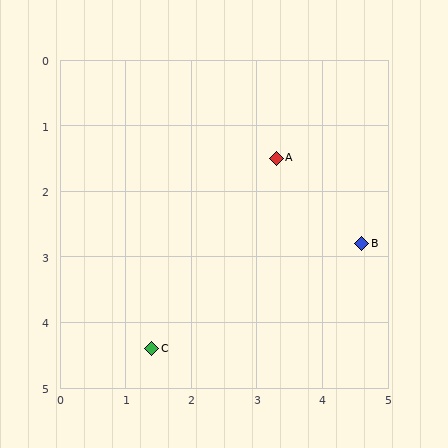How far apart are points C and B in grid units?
Points C and B are about 3.6 grid units apart.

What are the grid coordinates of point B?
Point B is at approximately (4.6, 2.8).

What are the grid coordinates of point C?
Point C is at approximately (1.4, 4.4).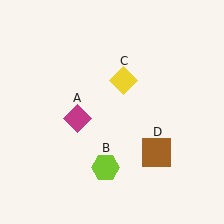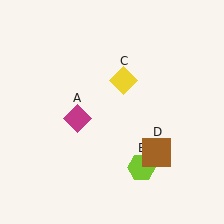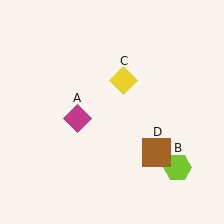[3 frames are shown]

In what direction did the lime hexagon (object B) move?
The lime hexagon (object B) moved right.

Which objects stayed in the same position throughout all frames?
Magenta diamond (object A) and yellow diamond (object C) and brown square (object D) remained stationary.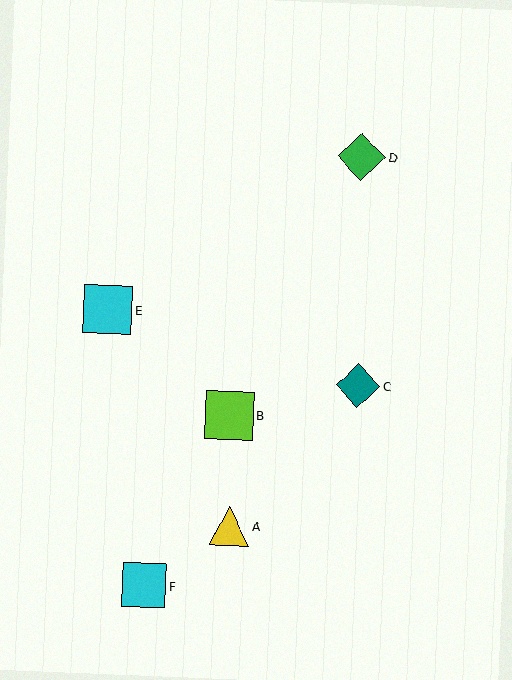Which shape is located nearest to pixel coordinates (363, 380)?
The teal diamond (labeled C) at (358, 386) is nearest to that location.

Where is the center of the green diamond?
The center of the green diamond is at (362, 157).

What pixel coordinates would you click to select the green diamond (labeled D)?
Click at (362, 157) to select the green diamond D.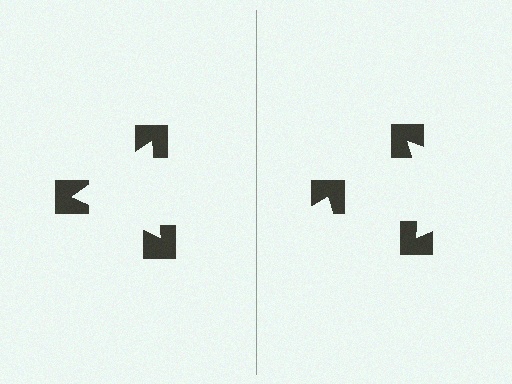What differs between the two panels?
The notched squares are positioned identically on both sides; only the wedge orientations differ. On the left they align to a triangle; on the right they are misaligned.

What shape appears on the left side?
An illusory triangle.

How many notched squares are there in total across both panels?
6 — 3 on each side.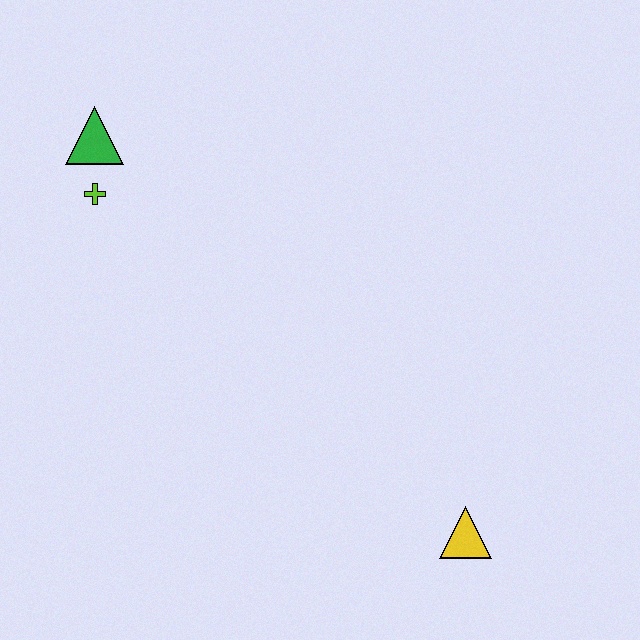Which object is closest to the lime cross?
The green triangle is closest to the lime cross.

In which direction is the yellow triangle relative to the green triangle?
The yellow triangle is below the green triangle.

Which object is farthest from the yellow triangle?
The green triangle is farthest from the yellow triangle.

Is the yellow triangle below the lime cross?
Yes